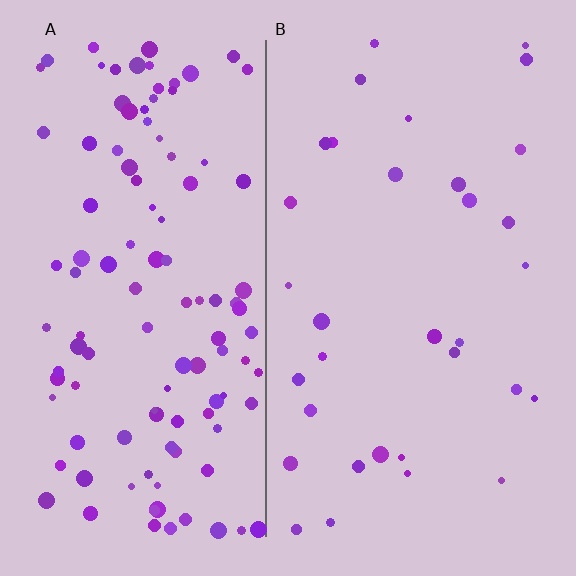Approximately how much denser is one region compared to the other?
Approximately 3.5× — region A over region B.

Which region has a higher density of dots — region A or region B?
A (the left).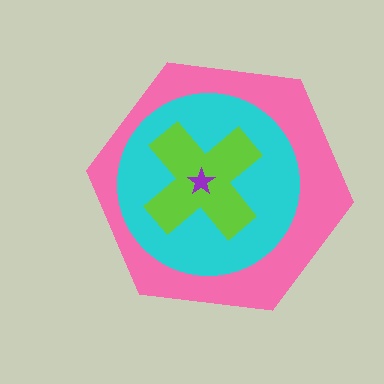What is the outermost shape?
The pink hexagon.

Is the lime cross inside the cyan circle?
Yes.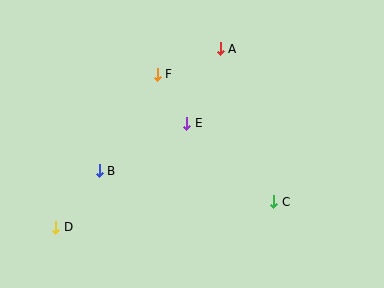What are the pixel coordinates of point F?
Point F is at (157, 74).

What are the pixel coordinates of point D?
Point D is at (56, 227).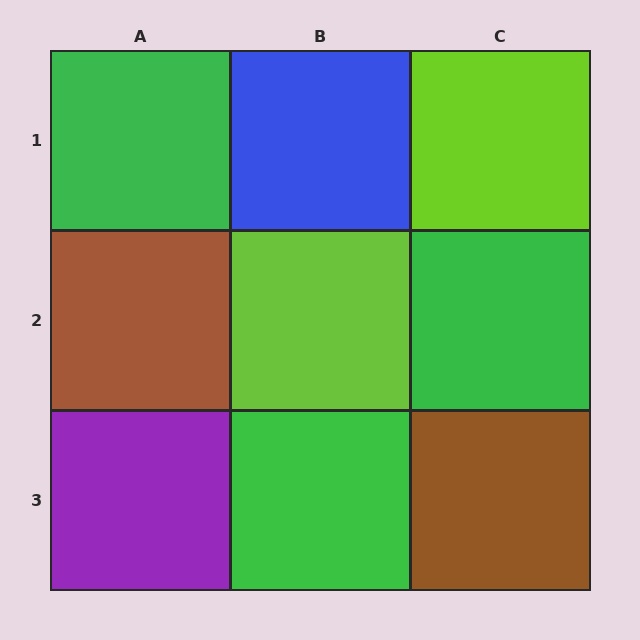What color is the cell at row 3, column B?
Green.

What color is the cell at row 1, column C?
Lime.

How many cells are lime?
2 cells are lime.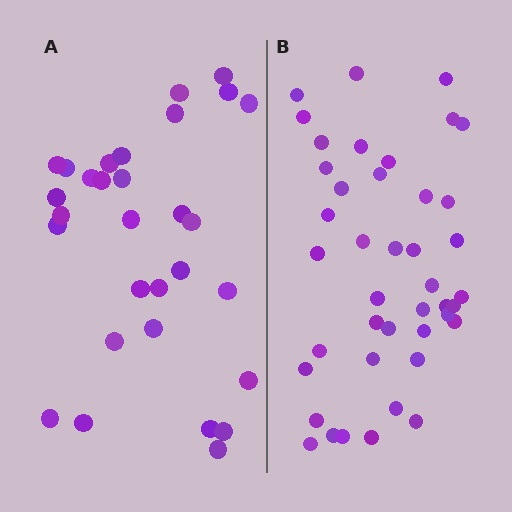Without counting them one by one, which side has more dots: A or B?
Region B (the right region) has more dots.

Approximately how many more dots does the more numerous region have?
Region B has roughly 12 or so more dots than region A.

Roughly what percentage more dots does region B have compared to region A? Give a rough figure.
About 40% more.